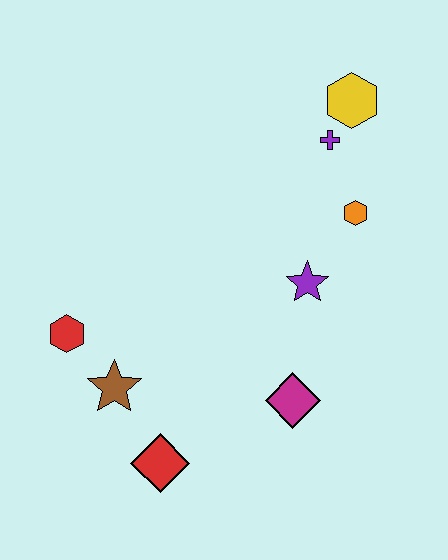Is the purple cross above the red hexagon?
Yes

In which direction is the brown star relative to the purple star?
The brown star is to the left of the purple star.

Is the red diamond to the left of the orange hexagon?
Yes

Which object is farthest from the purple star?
The red hexagon is farthest from the purple star.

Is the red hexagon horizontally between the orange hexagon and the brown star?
No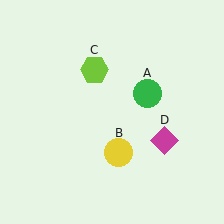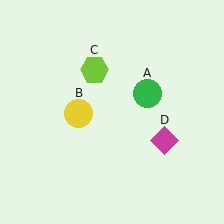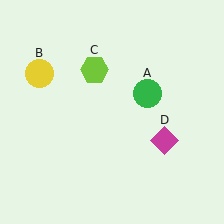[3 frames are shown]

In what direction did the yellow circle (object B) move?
The yellow circle (object B) moved up and to the left.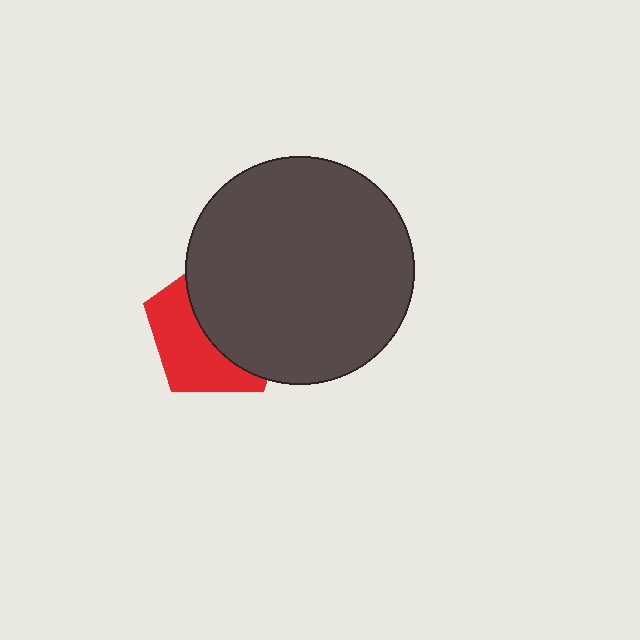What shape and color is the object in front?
The object in front is a dark gray circle.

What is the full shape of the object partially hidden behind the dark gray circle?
The partially hidden object is a red pentagon.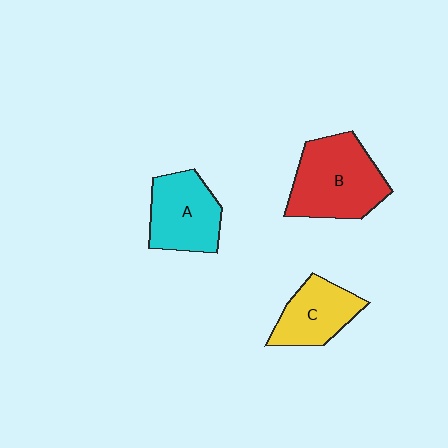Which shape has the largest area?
Shape B (red).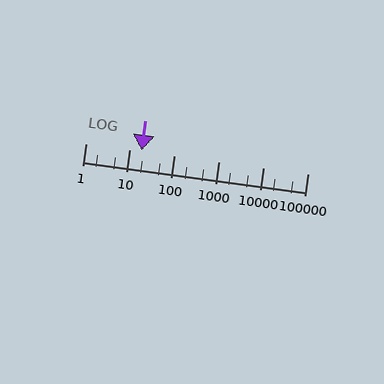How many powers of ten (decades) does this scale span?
The scale spans 5 decades, from 1 to 100000.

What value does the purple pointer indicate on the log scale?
The pointer indicates approximately 18.